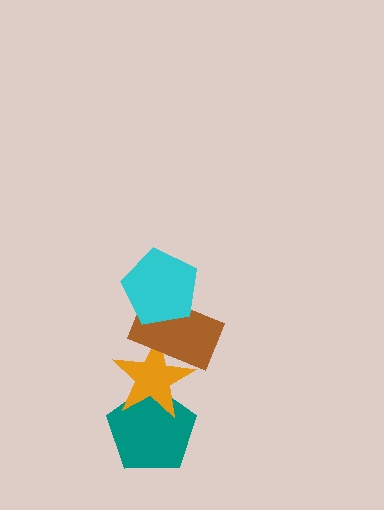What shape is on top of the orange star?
The brown rectangle is on top of the orange star.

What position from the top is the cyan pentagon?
The cyan pentagon is 1st from the top.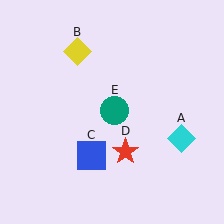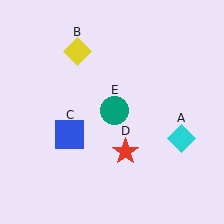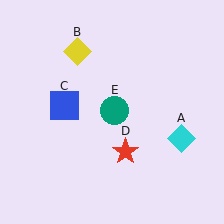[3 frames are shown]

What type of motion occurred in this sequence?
The blue square (object C) rotated clockwise around the center of the scene.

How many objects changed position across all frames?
1 object changed position: blue square (object C).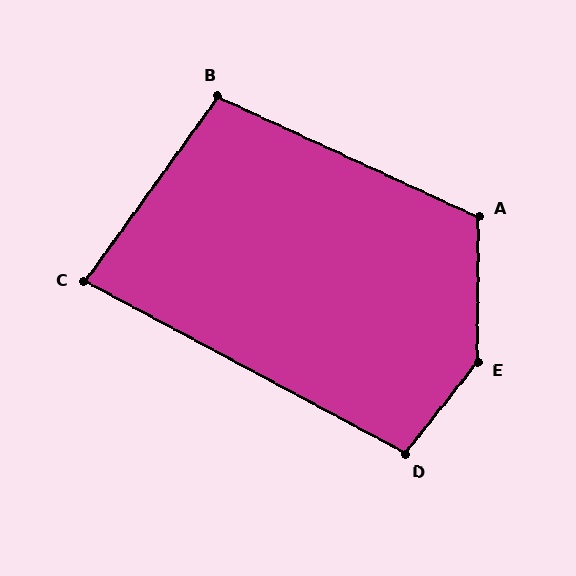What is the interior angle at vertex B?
Approximately 101 degrees (obtuse).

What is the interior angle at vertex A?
Approximately 114 degrees (obtuse).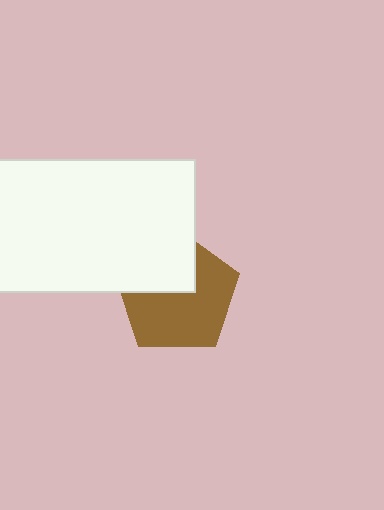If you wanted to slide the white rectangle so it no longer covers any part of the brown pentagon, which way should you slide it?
Slide it up — that is the most direct way to separate the two shapes.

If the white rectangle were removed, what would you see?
You would see the complete brown pentagon.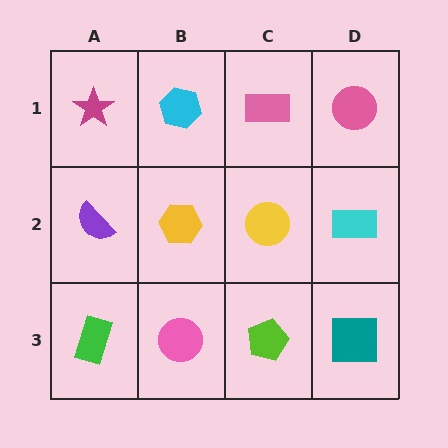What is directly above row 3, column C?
A yellow circle.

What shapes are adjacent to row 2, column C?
A pink rectangle (row 1, column C), a lime pentagon (row 3, column C), a yellow hexagon (row 2, column B), a cyan rectangle (row 2, column D).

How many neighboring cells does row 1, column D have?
2.